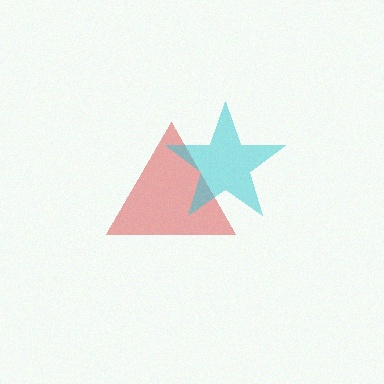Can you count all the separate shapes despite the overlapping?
Yes, there are 2 separate shapes.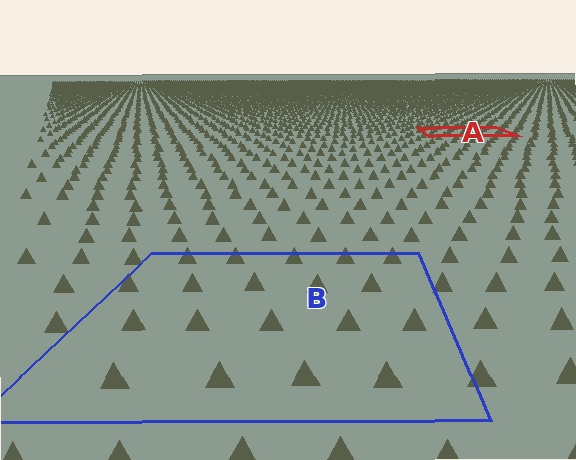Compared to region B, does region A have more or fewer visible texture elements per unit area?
Region A has more texture elements per unit area — they are packed more densely because it is farther away.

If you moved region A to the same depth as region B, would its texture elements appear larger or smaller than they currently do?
They would appear larger. At a closer depth, the same texture elements are projected at a bigger on-screen size.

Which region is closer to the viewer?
Region B is closer. The texture elements there are larger and more spread out.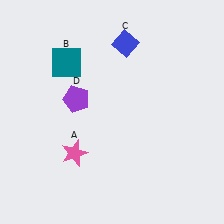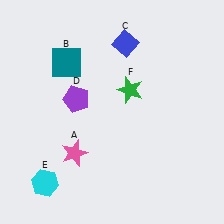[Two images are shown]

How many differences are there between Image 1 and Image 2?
There are 2 differences between the two images.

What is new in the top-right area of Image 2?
A green star (F) was added in the top-right area of Image 2.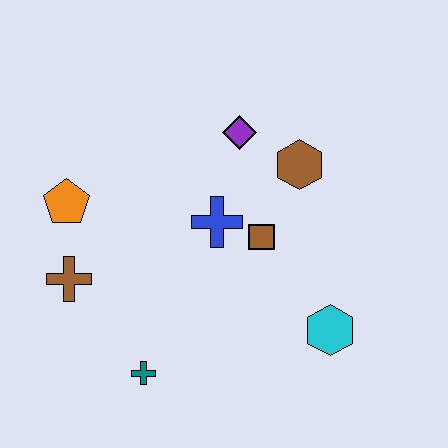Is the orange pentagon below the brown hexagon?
Yes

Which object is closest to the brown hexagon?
The purple diamond is closest to the brown hexagon.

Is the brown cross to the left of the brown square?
Yes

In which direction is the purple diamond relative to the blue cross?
The purple diamond is above the blue cross.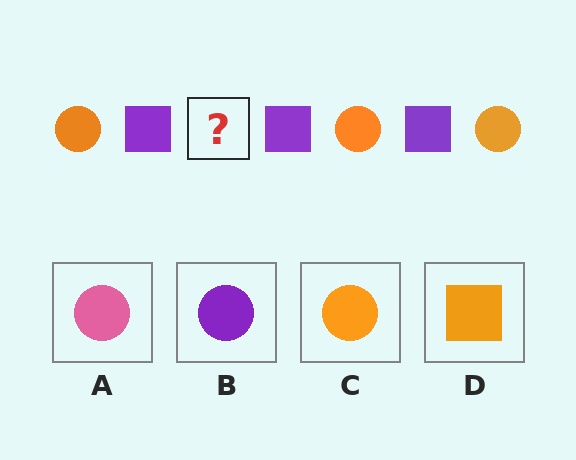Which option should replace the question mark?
Option C.